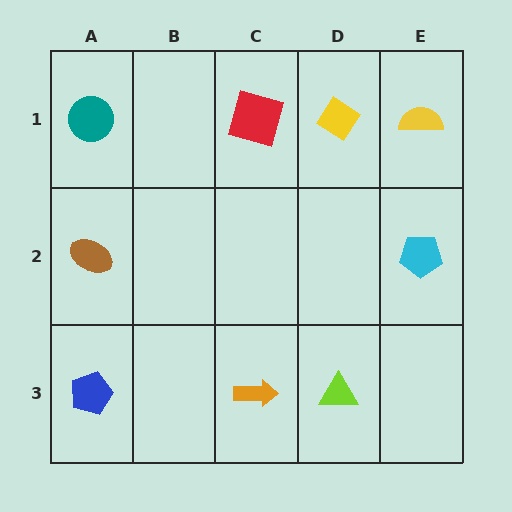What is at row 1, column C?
A red square.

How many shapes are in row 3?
3 shapes.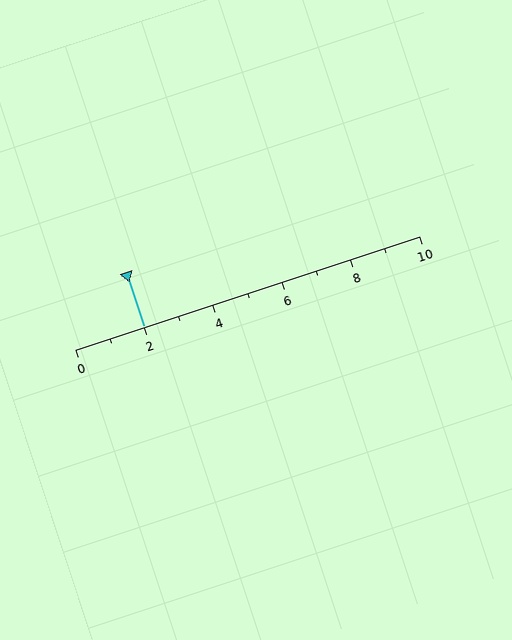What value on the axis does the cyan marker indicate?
The marker indicates approximately 2.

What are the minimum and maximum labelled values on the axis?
The axis runs from 0 to 10.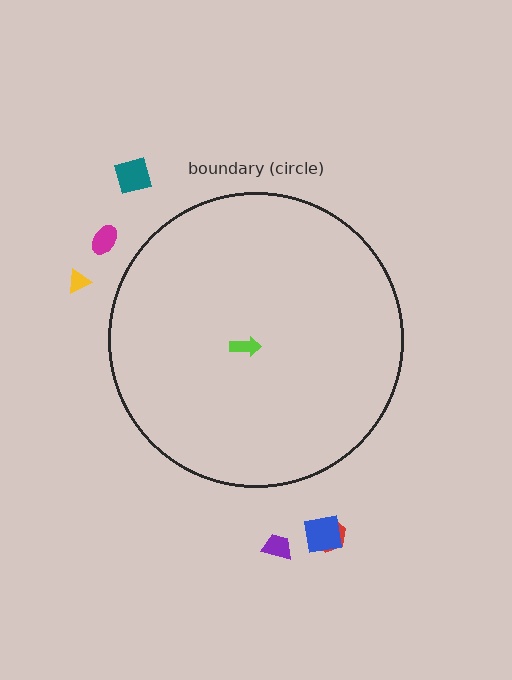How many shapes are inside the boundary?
1 inside, 6 outside.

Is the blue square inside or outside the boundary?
Outside.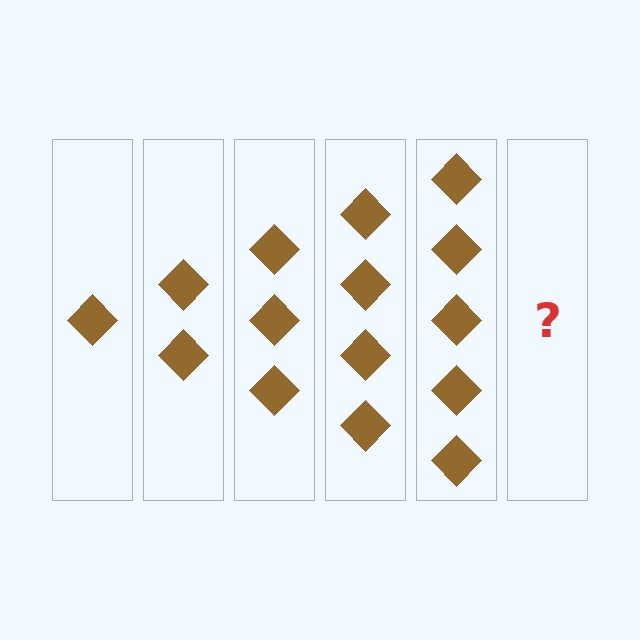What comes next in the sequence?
The next element should be 6 diamonds.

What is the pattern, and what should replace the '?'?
The pattern is that each step adds one more diamond. The '?' should be 6 diamonds.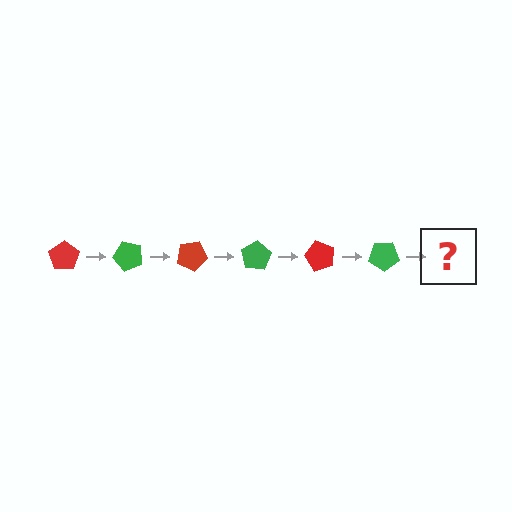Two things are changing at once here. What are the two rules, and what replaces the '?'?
The two rules are that it rotates 50 degrees each step and the color cycles through red and green. The '?' should be a red pentagon, rotated 300 degrees from the start.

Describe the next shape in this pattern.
It should be a red pentagon, rotated 300 degrees from the start.